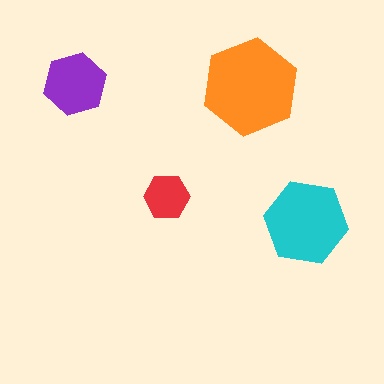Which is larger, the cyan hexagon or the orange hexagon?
The orange one.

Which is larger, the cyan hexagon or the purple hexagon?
The cyan one.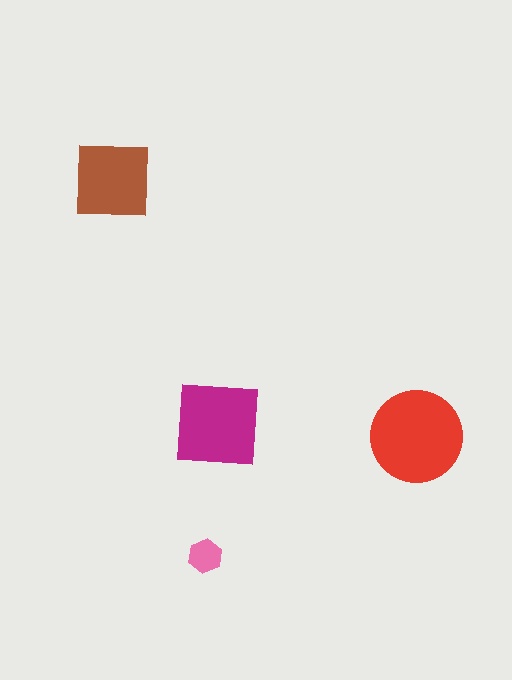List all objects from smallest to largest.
The pink hexagon, the brown square, the magenta square, the red circle.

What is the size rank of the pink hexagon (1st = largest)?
4th.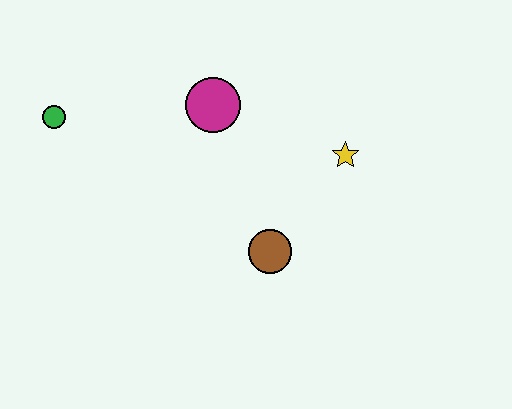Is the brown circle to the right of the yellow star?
No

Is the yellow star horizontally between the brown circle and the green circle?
No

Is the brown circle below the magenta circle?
Yes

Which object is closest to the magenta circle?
The yellow star is closest to the magenta circle.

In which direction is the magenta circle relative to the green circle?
The magenta circle is to the right of the green circle.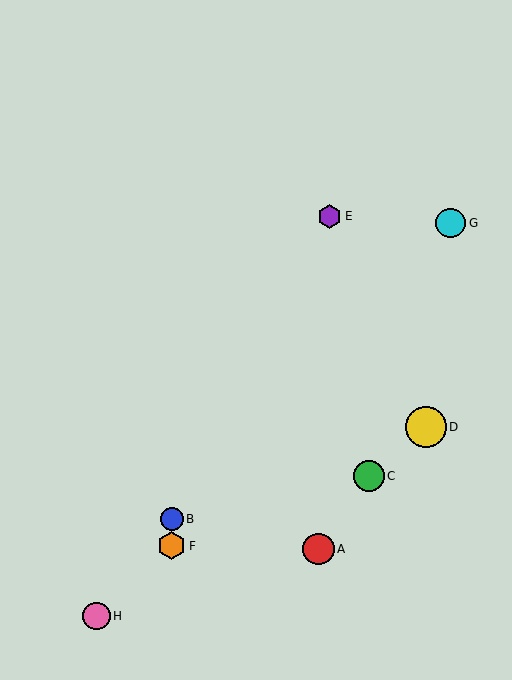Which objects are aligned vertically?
Objects B, F are aligned vertically.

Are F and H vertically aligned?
No, F is at x≈172 and H is at x≈96.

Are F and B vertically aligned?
Yes, both are at x≈172.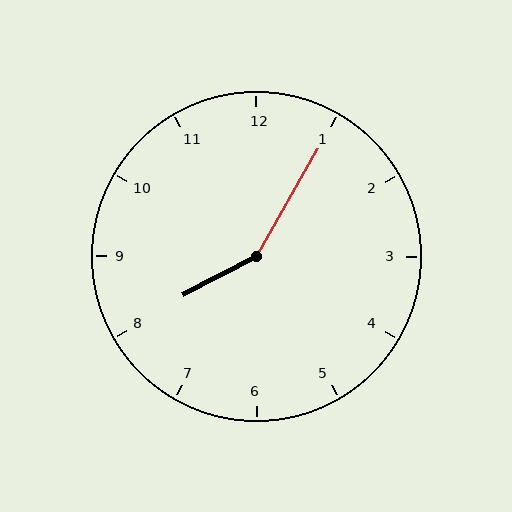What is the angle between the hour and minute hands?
Approximately 148 degrees.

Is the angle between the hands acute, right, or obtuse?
It is obtuse.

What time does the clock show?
8:05.